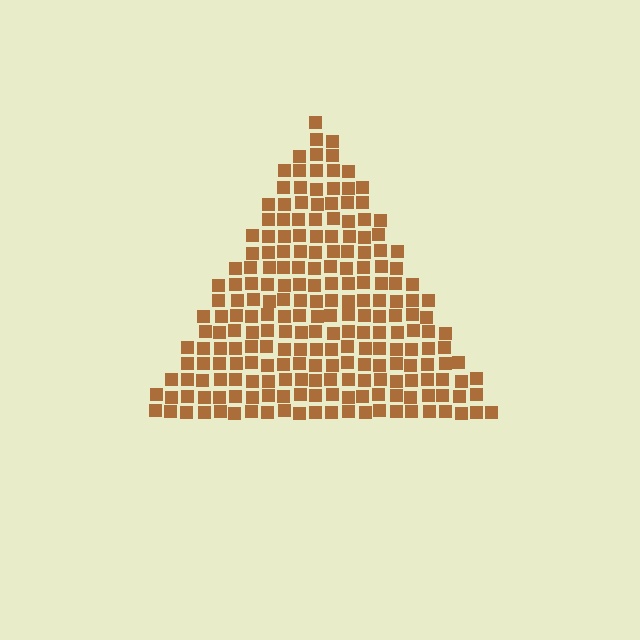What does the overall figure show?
The overall figure shows a triangle.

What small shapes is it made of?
It is made of small squares.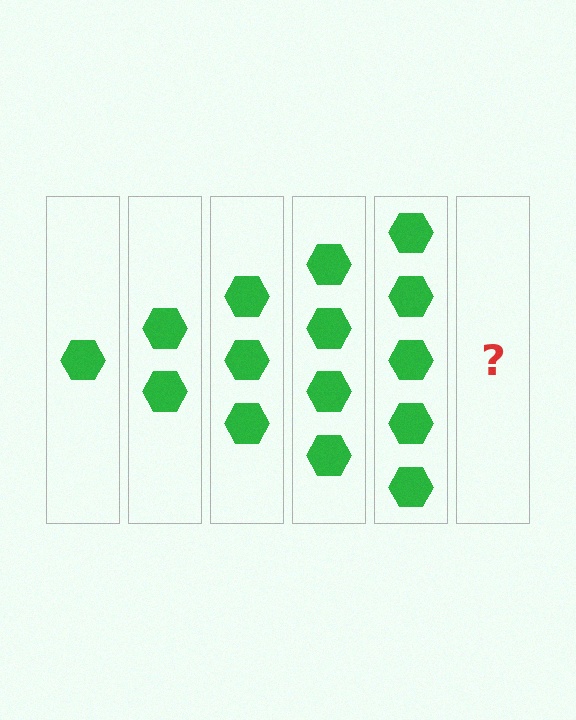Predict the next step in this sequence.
The next step is 6 hexagons.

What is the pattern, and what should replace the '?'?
The pattern is that each step adds one more hexagon. The '?' should be 6 hexagons.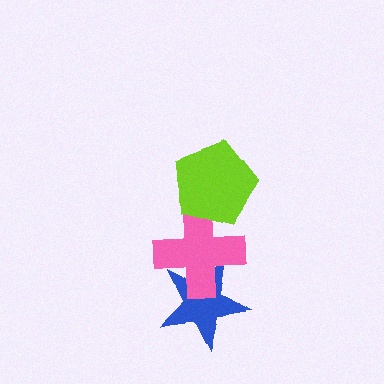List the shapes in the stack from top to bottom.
From top to bottom: the lime pentagon, the pink cross, the blue star.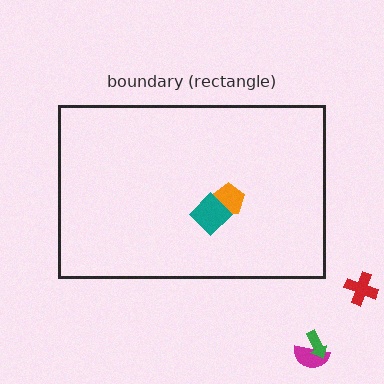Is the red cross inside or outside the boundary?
Outside.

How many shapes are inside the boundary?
2 inside, 3 outside.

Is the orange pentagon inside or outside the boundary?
Inside.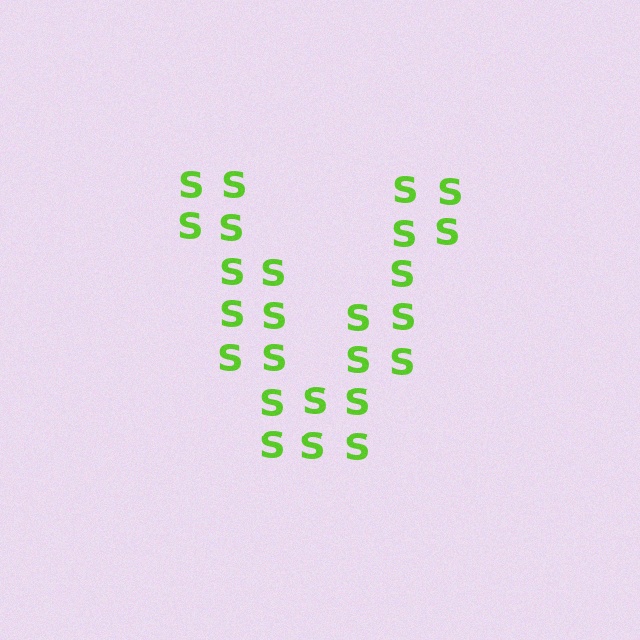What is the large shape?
The large shape is the letter V.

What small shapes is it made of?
It is made of small letter S's.